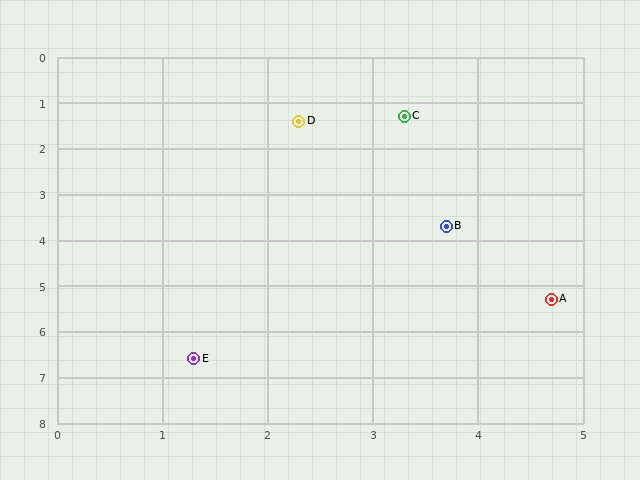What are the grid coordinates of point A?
Point A is at approximately (4.7, 5.3).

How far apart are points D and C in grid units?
Points D and C are about 1.0 grid units apart.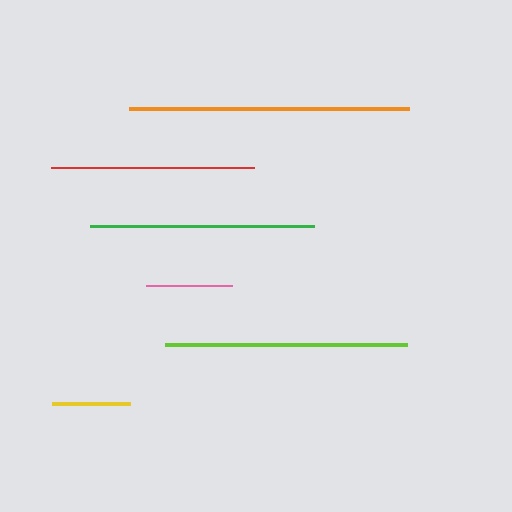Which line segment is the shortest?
The yellow line is the shortest at approximately 77 pixels.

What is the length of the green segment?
The green segment is approximately 224 pixels long.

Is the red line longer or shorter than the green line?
The green line is longer than the red line.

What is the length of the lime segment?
The lime segment is approximately 242 pixels long.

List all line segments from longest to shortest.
From longest to shortest: orange, lime, green, red, pink, yellow.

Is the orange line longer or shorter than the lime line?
The orange line is longer than the lime line.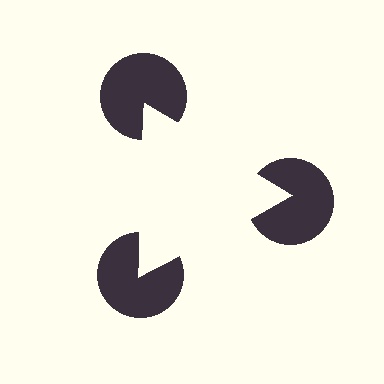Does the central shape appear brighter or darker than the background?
It typically appears slightly brighter than the background, even though no actual brightness change is drawn.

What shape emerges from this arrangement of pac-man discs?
An illusory triangle — its edges are inferred from the aligned wedge cuts in the pac-man discs, not physically drawn.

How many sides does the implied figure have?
3 sides.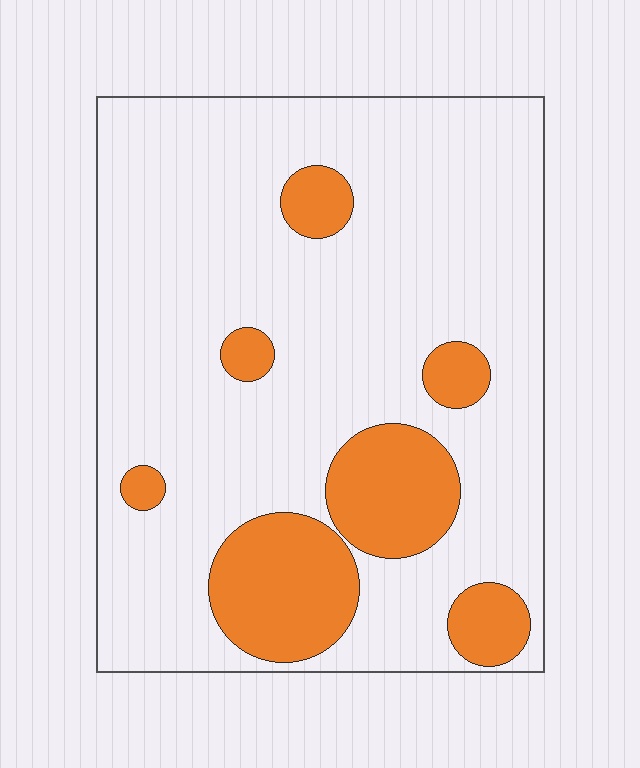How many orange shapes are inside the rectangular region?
7.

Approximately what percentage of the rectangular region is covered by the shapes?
Approximately 20%.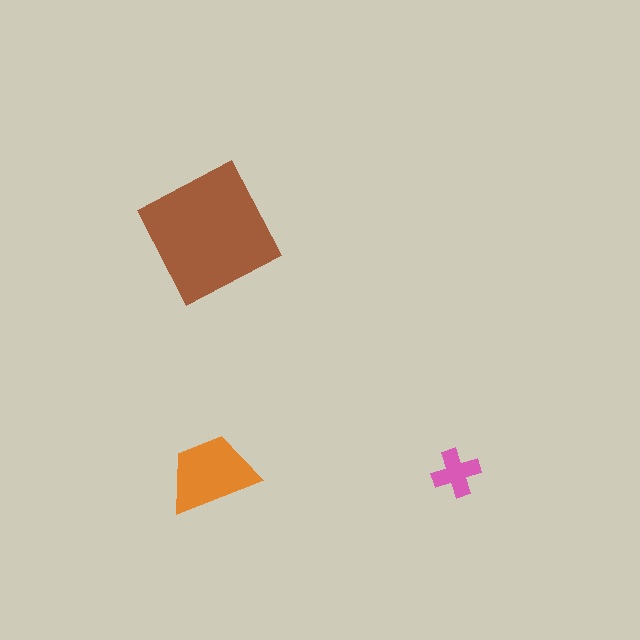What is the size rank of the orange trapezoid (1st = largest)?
2nd.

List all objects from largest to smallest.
The brown square, the orange trapezoid, the pink cross.